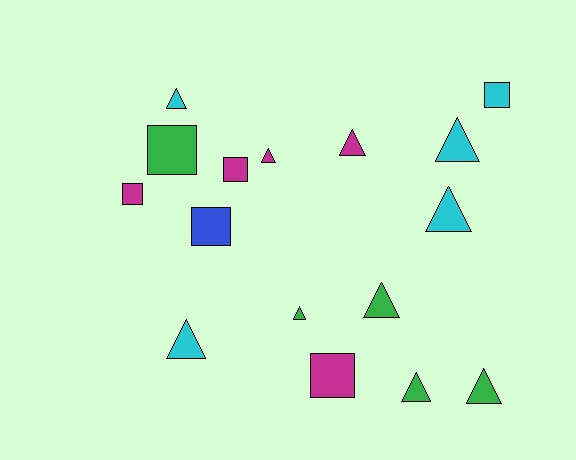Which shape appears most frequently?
Triangle, with 10 objects.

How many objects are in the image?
There are 16 objects.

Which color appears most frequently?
Green, with 5 objects.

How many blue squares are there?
There is 1 blue square.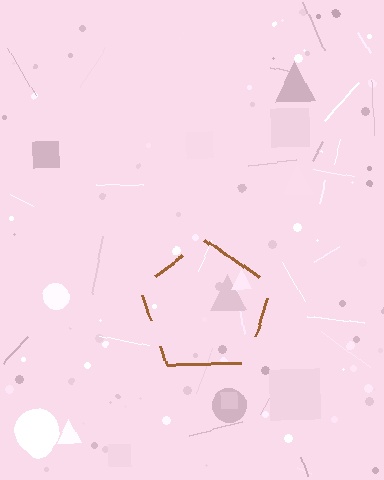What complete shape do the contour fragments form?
The contour fragments form a pentagon.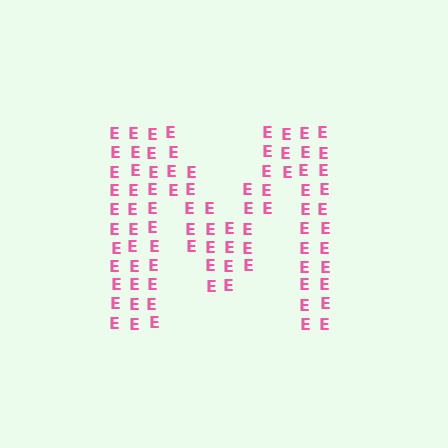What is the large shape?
The large shape is the letter M.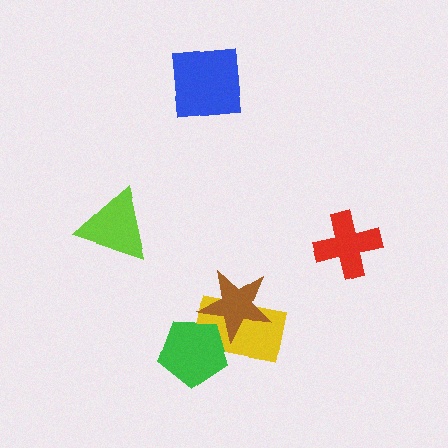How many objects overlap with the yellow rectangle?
2 objects overlap with the yellow rectangle.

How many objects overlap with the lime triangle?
0 objects overlap with the lime triangle.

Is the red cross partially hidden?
No, no other shape covers it.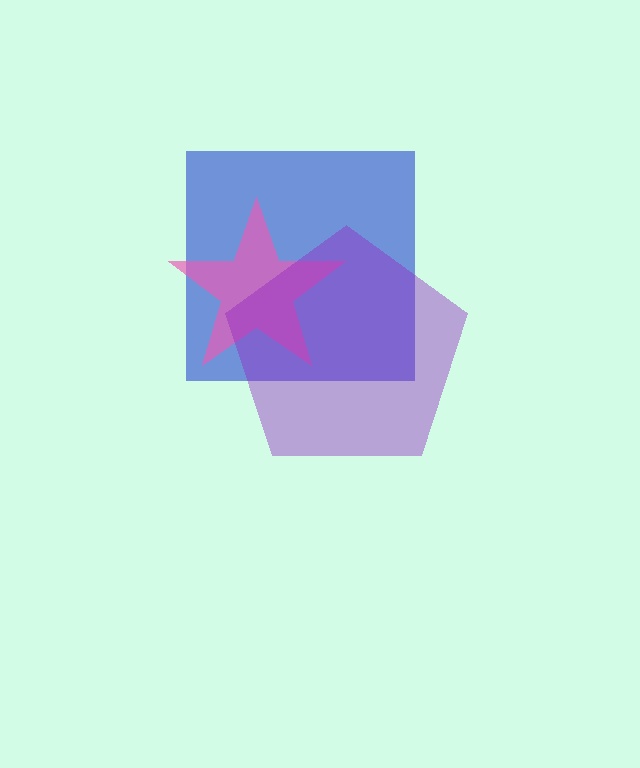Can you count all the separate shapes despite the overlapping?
Yes, there are 3 separate shapes.